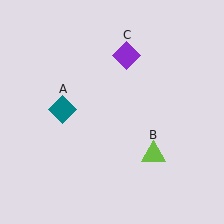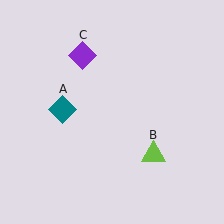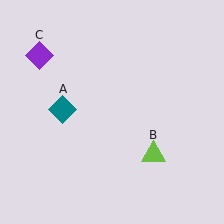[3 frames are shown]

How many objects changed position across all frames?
1 object changed position: purple diamond (object C).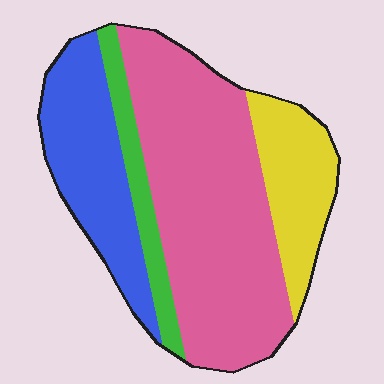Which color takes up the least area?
Green, at roughly 10%.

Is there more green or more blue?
Blue.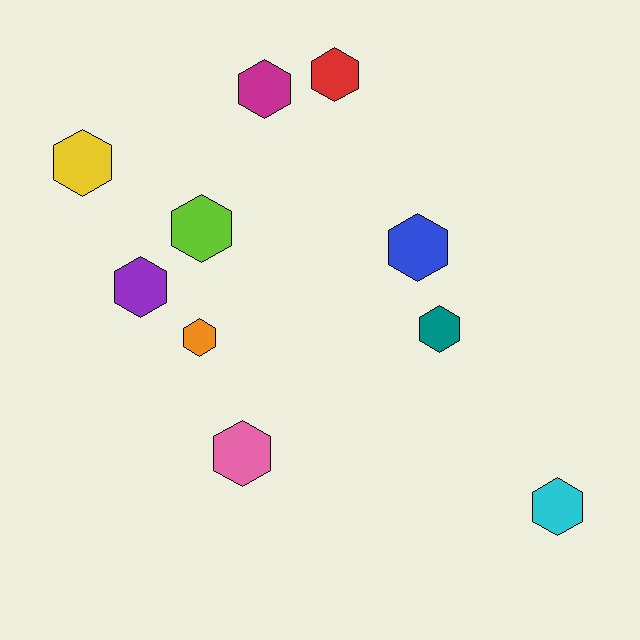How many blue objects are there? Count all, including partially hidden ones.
There is 1 blue object.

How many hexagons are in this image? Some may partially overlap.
There are 10 hexagons.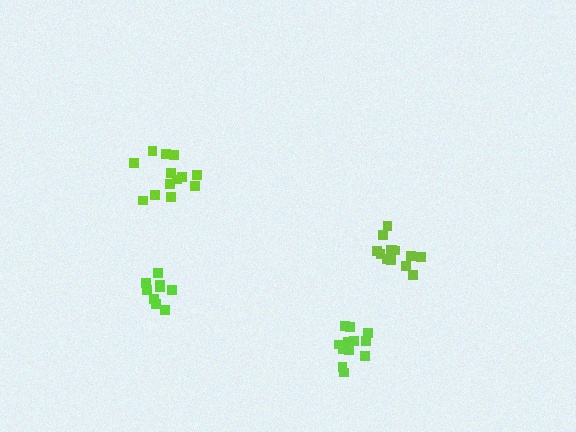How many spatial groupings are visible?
There are 4 spatial groupings.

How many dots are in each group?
Group 1: 13 dots, Group 2: 13 dots, Group 3: 9 dots, Group 4: 13 dots (48 total).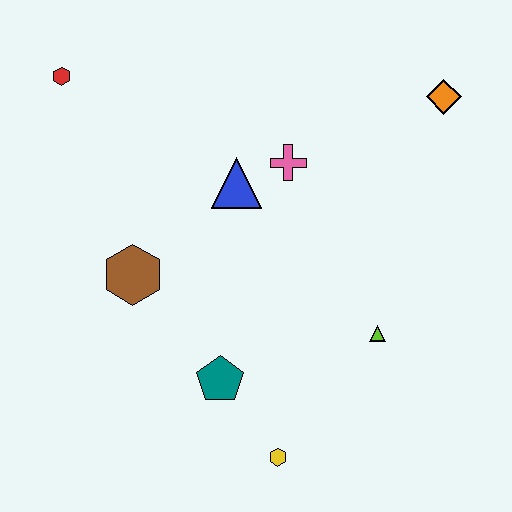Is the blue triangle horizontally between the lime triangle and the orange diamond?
No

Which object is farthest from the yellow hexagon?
The red hexagon is farthest from the yellow hexagon.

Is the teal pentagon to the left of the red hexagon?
No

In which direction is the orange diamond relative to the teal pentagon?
The orange diamond is above the teal pentagon.